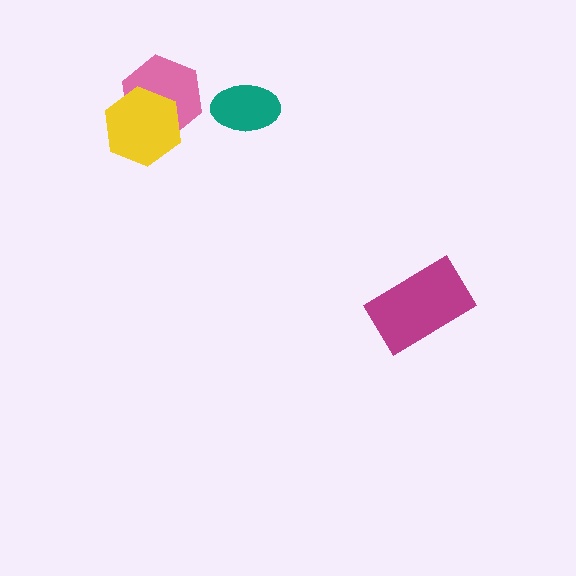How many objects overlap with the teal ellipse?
0 objects overlap with the teal ellipse.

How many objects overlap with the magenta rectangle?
0 objects overlap with the magenta rectangle.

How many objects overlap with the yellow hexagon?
1 object overlaps with the yellow hexagon.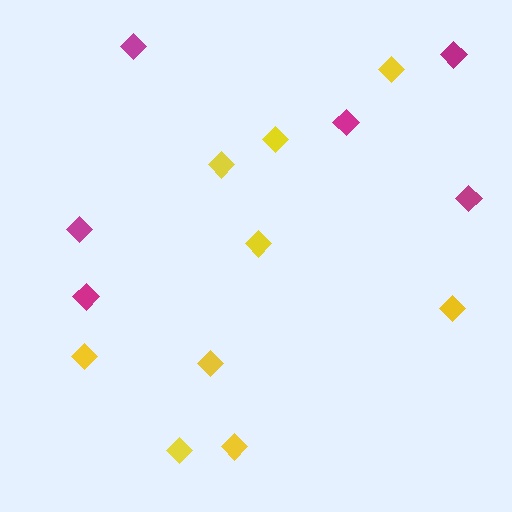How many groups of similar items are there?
There are 2 groups: one group of yellow diamonds (9) and one group of magenta diamonds (6).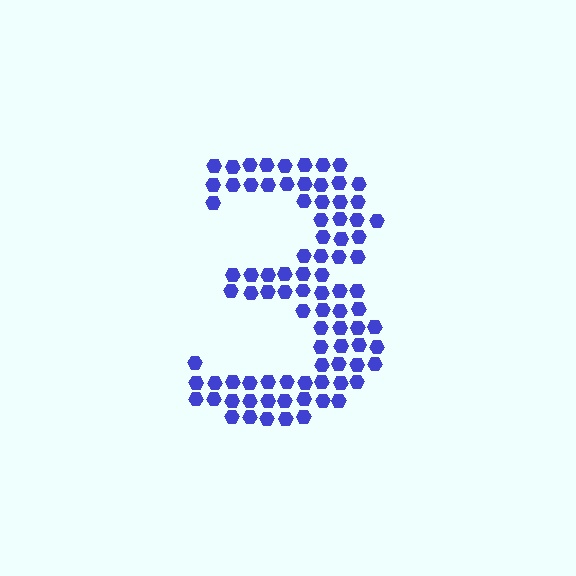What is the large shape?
The large shape is the digit 3.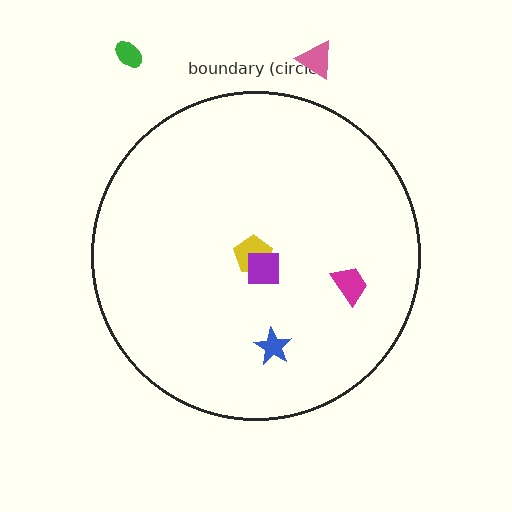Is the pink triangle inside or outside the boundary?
Outside.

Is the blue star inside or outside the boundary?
Inside.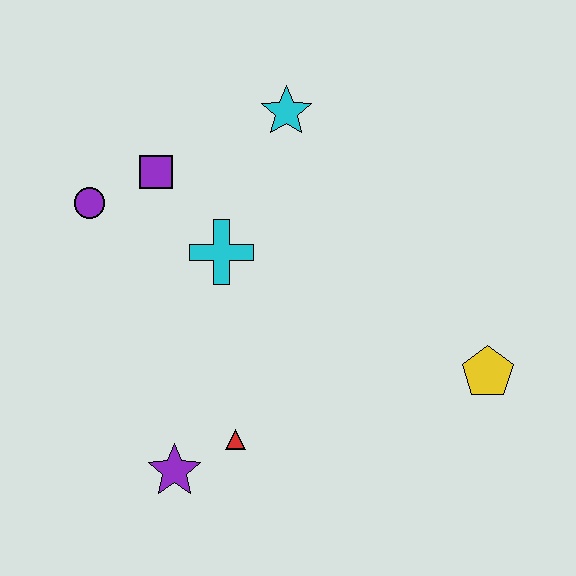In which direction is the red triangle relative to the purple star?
The red triangle is to the right of the purple star.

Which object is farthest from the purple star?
The cyan star is farthest from the purple star.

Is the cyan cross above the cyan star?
No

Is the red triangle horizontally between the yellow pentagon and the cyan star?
No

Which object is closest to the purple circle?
The purple square is closest to the purple circle.